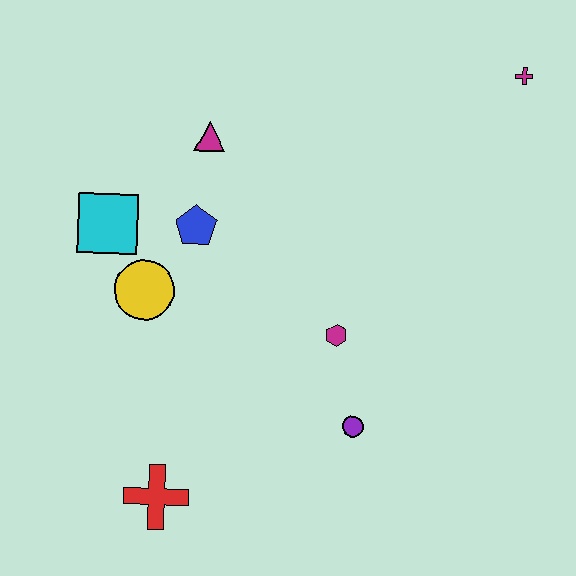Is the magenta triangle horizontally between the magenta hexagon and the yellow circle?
Yes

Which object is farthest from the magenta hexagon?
The magenta cross is farthest from the magenta hexagon.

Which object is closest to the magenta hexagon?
The purple circle is closest to the magenta hexagon.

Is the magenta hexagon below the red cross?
No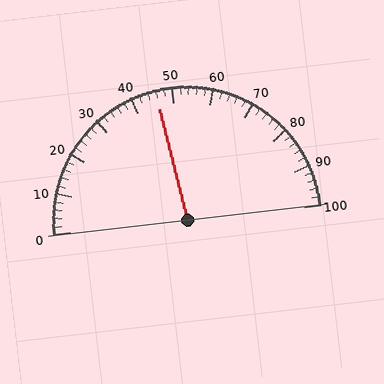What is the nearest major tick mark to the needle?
The nearest major tick mark is 50.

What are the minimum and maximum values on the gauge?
The gauge ranges from 0 to 100.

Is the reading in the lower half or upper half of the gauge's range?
The reading is in the lower half of the range (0 to 100).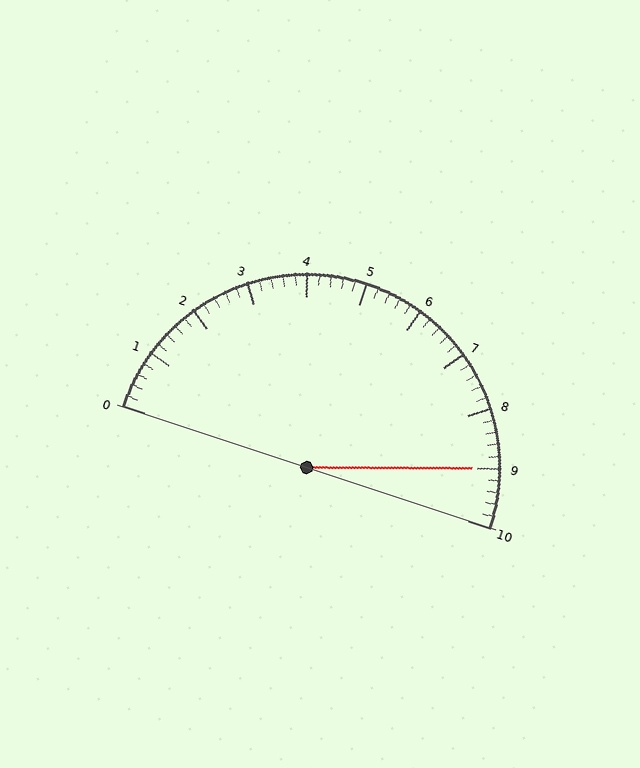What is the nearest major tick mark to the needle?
The nearest major tick mark is 9.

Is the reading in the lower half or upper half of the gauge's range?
The reading is in the upper half of the range (0 to 10).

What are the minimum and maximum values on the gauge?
The gauge ranges from 0 to 10.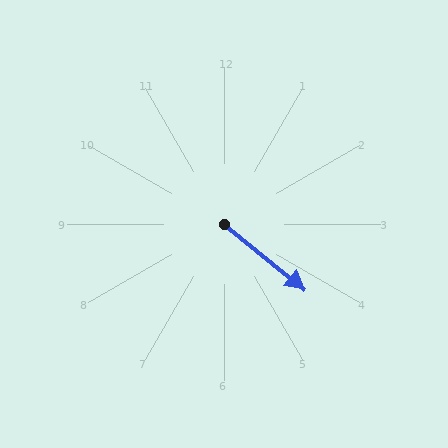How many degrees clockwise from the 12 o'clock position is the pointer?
Approximately 129 degrees.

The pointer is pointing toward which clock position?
Roughly 4 o'clock.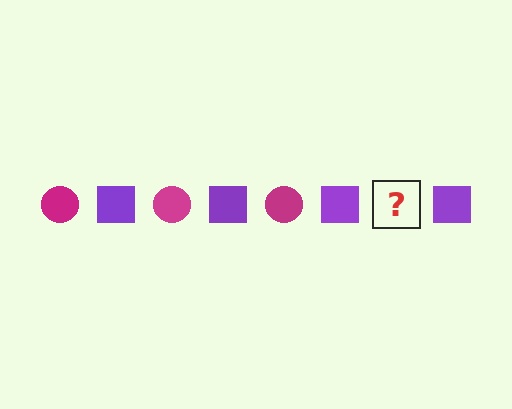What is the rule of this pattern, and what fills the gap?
The rule is that the pattern alternates between magenta circle and purple square. The gap should be filled with a magenta circle.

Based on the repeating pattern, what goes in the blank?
The blank should be a magenta circle.